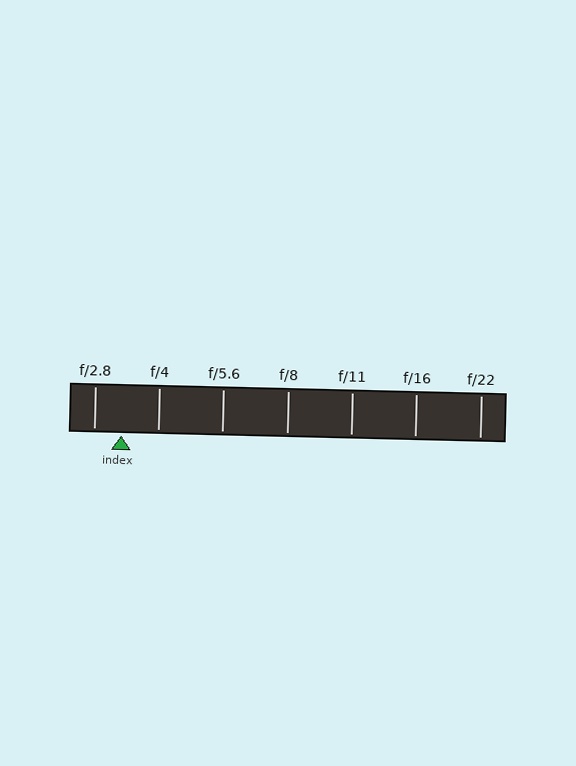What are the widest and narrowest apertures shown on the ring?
The widest aperture shown is f/2.8 and the narrowest is f/22.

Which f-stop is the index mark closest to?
The index mark is closest to f/2.8.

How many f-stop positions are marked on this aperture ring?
There are 7 f-stop positions marked.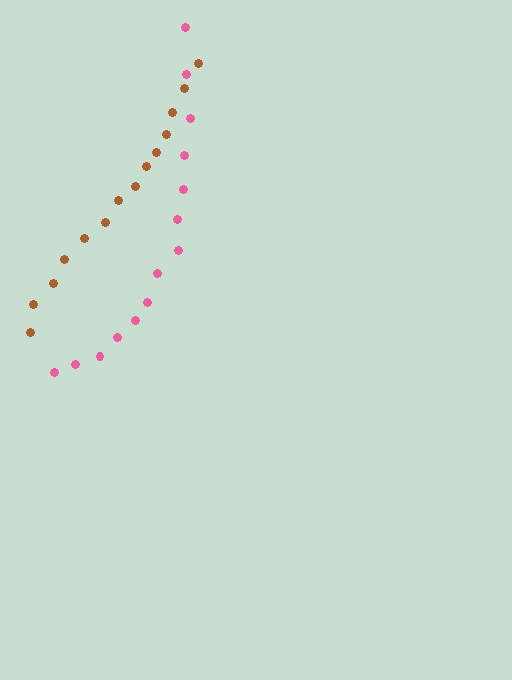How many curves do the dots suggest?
There are 2 distinct paths.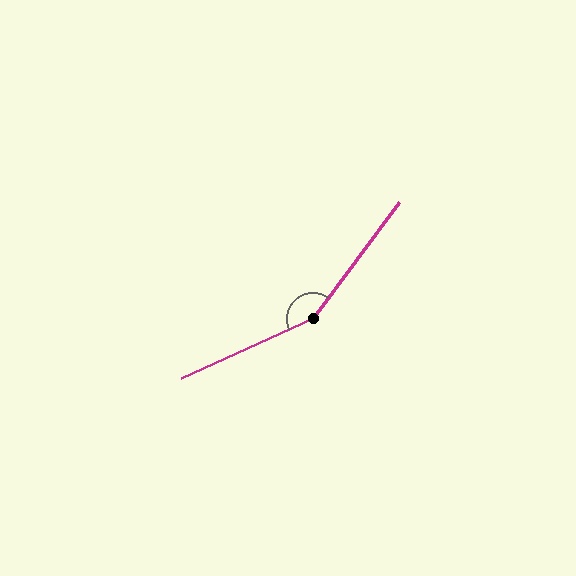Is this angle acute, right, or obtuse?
It is obtuse.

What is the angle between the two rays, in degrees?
Approximately 151 degrees.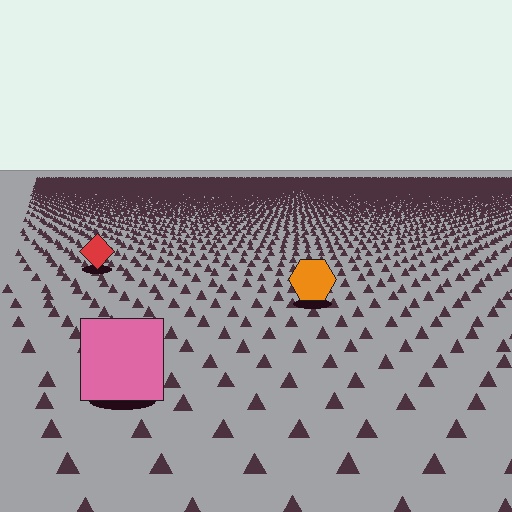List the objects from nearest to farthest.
From nearest to farthest: the pink square, the orange hexagon, the red diamond.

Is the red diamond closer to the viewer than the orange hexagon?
No. The orange hexagon is closer — you can tell from the texture gradient: the ground texture is coarser near it.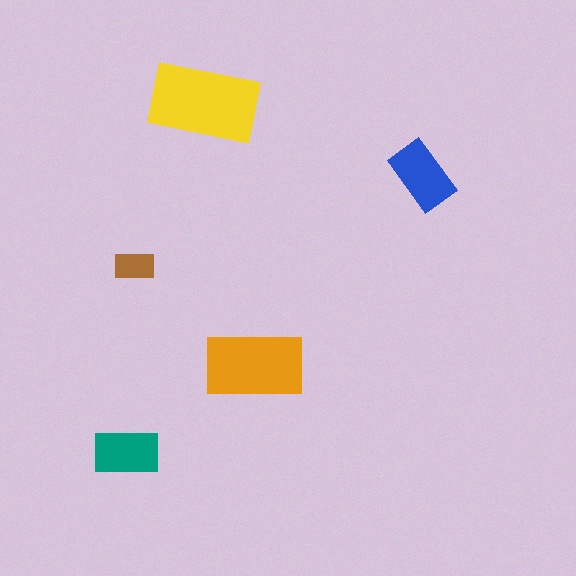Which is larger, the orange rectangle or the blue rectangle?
The orange one.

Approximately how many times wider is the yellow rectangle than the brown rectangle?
About 2.5 times wider.